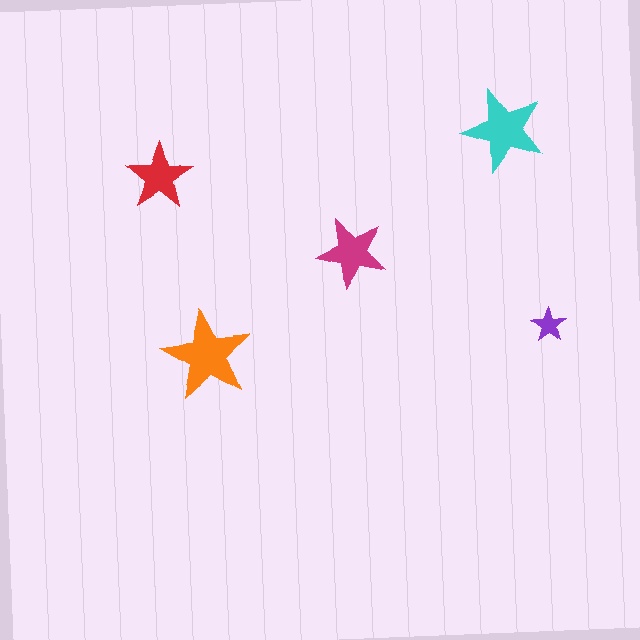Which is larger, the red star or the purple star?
The red one.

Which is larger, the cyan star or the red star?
The cyan one.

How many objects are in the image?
There are 5 objects in the image.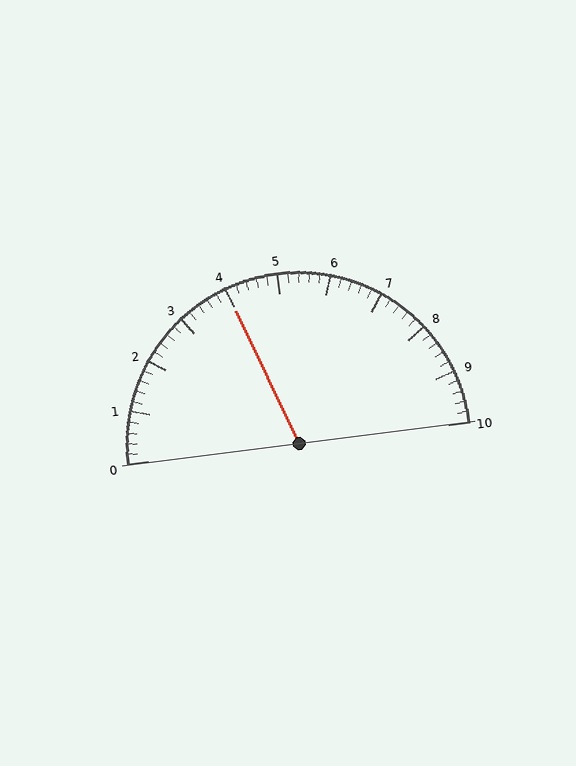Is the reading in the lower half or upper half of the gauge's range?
The reading is in the lower half of the range (0 to 10).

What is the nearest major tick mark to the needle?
The nearest major tick mark is 4.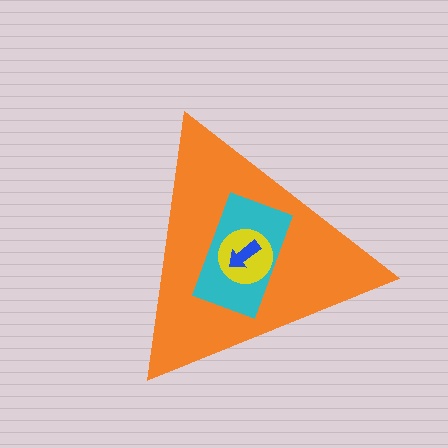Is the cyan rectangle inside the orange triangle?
Yes.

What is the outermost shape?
The orange triangle.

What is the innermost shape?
The blue arrow.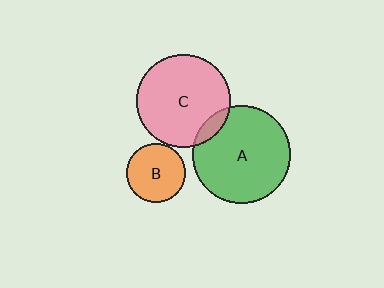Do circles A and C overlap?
Yes.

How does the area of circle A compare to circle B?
Approximately 2.8 times.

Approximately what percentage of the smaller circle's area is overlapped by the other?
Approximately 10%.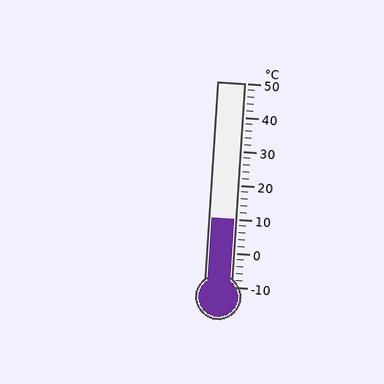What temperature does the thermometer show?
The thermometer shows approximately 10°C.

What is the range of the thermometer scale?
The thermometer scale ranges from -10°C to 50°C.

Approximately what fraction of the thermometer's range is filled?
The thermometer is filled to approximately 35% of its range.